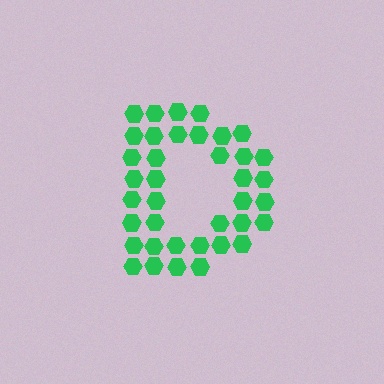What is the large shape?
The large shape is the letter D.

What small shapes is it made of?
It is made of small hexagons.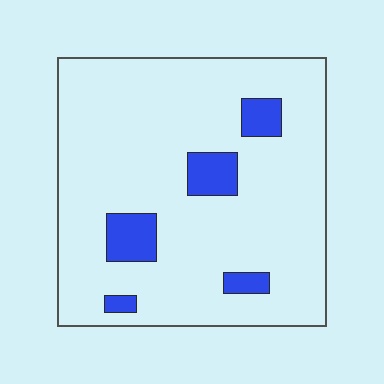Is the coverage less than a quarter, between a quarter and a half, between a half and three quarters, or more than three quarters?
Less than a quarter.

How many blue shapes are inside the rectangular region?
5.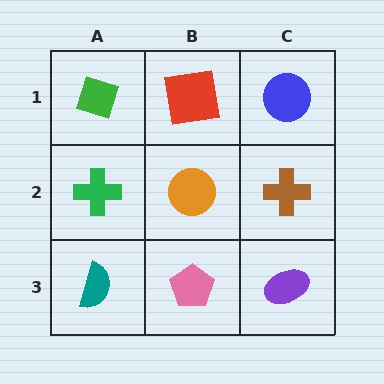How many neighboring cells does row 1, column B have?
3.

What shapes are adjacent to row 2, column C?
A blue circle (row 1, column C), a purple ellipse (row 3, column C), an orange circle (row 2, column B).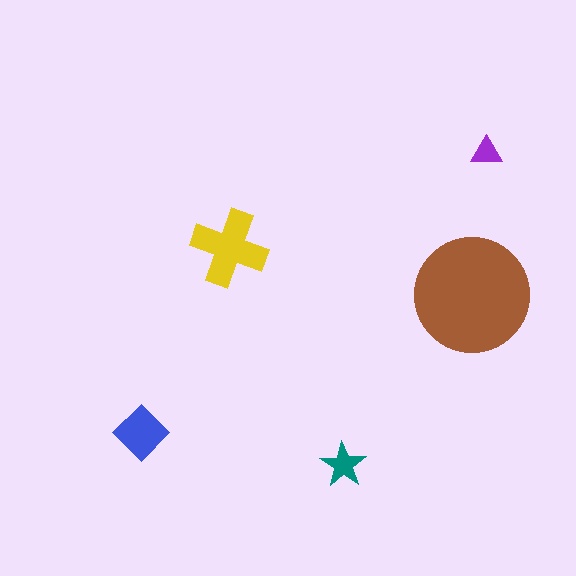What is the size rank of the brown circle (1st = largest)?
1st.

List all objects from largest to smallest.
The brown circle, the yellow cross, the blue diamond, the teal star, the purple triangle.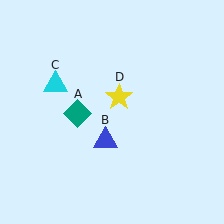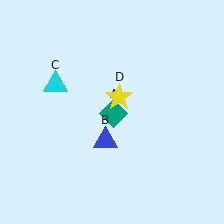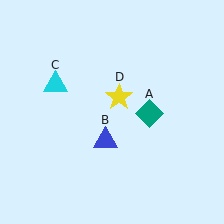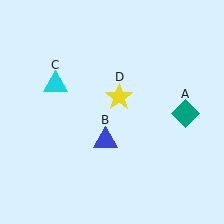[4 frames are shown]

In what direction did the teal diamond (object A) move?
The teal diamond (object A) moved right.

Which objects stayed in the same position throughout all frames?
Blue triangle (object B) and cyan triangle (object C) and yellow star (object D) remained stationary.